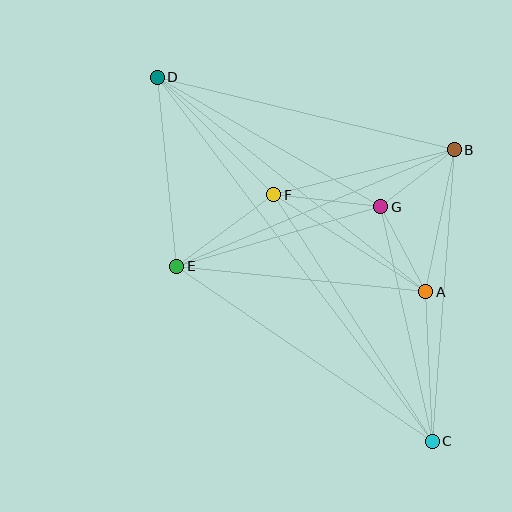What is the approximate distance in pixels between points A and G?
The distance between A and G is approximately 97 pixels.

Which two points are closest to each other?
Points B and G are closest to each other.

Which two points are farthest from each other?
Points C and D are farthest from each other.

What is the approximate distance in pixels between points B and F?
The distance between B and F is approximately 186 pixels.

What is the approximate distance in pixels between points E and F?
The distance between E and F is approximately 121 pixels.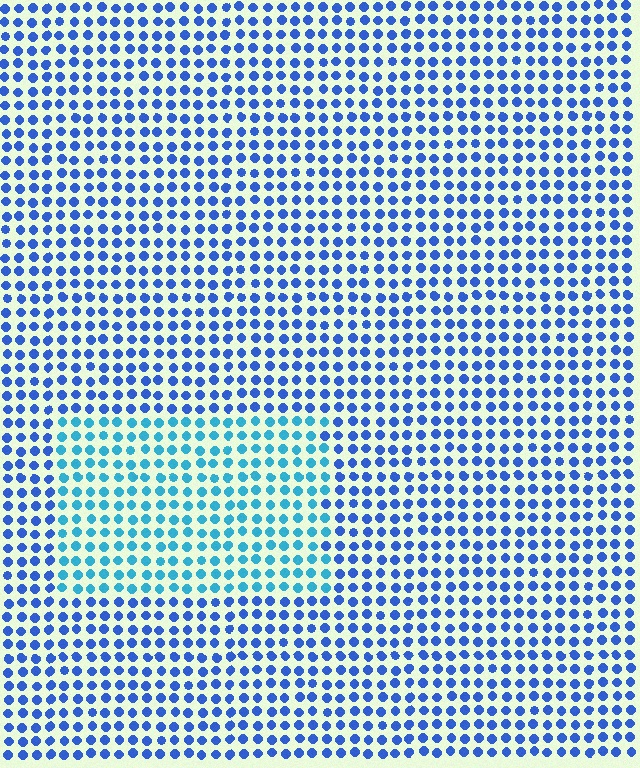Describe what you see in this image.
The image is filled with small blue elements in a uniform arrangement. A rectangle-shaped region is visible where the elements are tinted to a slightly different hue, forming a subtle color boundary.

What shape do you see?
I see a rectangle.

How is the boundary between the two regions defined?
The boundary is defined purely by a slight shift in hue (about 31 degrees). Spacing, size, and orientation are identical on both sides.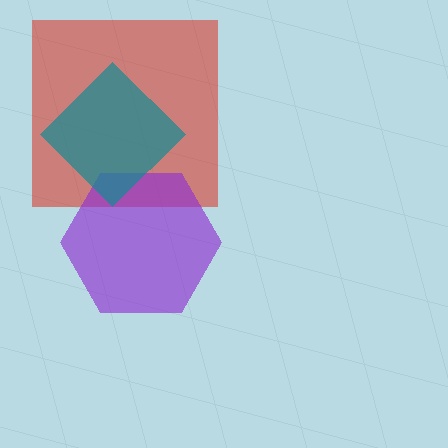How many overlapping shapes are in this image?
There are 3 overlapping shapes in the image.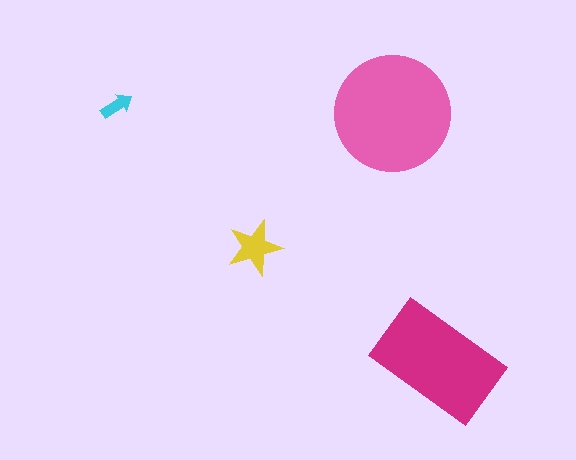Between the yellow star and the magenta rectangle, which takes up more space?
The magenta rectangle.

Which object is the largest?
The pink circle.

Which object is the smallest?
The cyan arrow.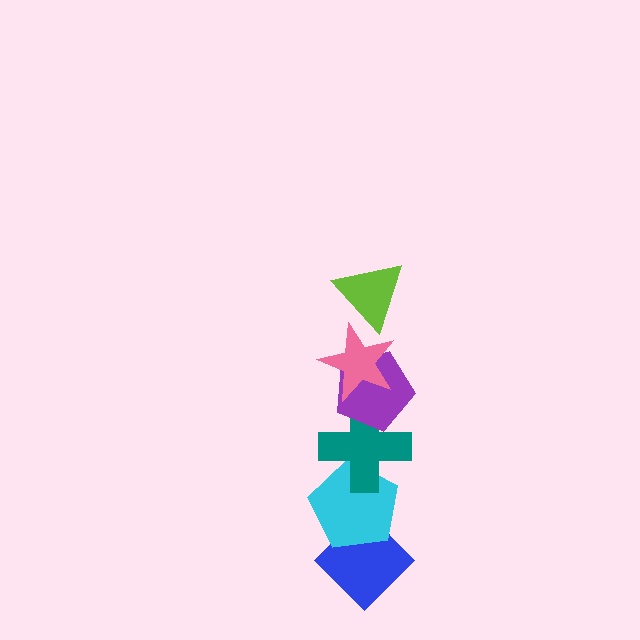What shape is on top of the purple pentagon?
The pink star is on top of the purple pentagon.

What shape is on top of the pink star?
The lime triangle is on top of the pink star.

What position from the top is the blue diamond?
The blue diamond is 6th from the top.